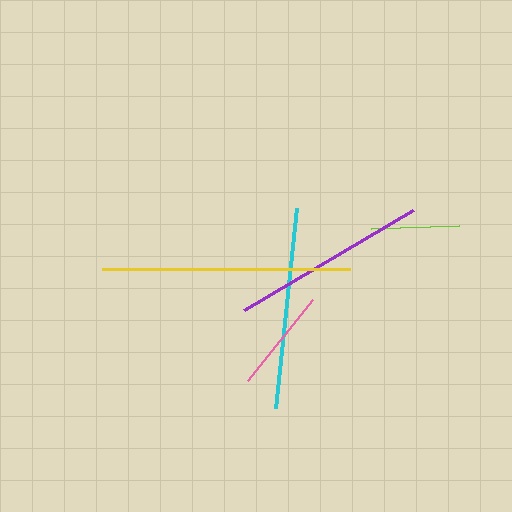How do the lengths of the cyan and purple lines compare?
The cyan and purple lines are approximately the same length.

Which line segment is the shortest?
The lime line is the shortest at approximately 88 pixels.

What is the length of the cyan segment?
The cyan segment is approximately 200 pixels long.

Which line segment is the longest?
The yellow line is the longest at approximately 249 pixels.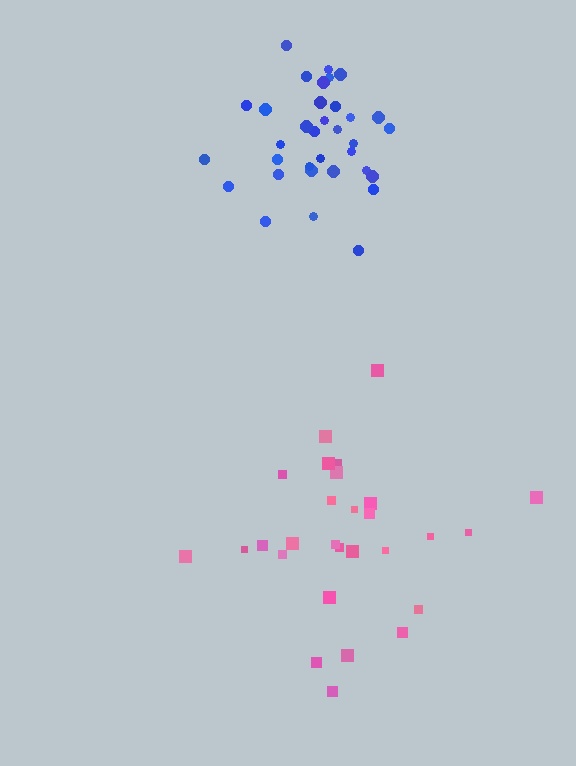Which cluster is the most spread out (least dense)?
Pink.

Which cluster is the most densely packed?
Blue.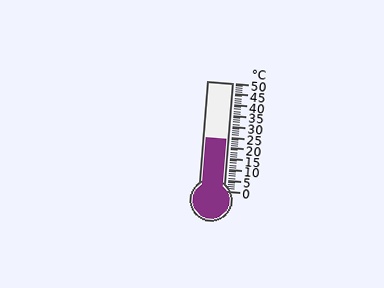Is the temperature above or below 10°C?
The temperature is above 10°C.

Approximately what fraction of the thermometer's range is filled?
The thermometer is filled to approximately 50% of its range.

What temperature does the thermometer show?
The thermometer shows approximately 24°C.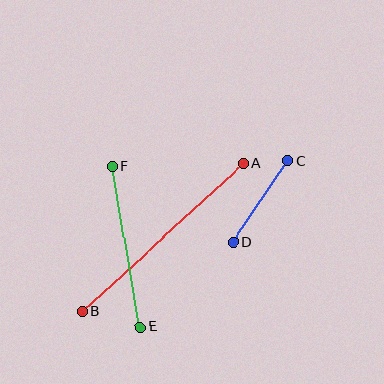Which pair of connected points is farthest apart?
Points A and B are farthest apart.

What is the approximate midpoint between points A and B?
The midpoint is at approximately (163, 238) pixels.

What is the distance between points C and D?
The distance is approximately 98 pixels.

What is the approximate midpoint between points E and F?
The midpoint is at approximately (126, 246) pixels.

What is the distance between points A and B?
The distance is approximately 218 pixels.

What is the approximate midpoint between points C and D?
The midpoint is at approximately (260, 202) pixels.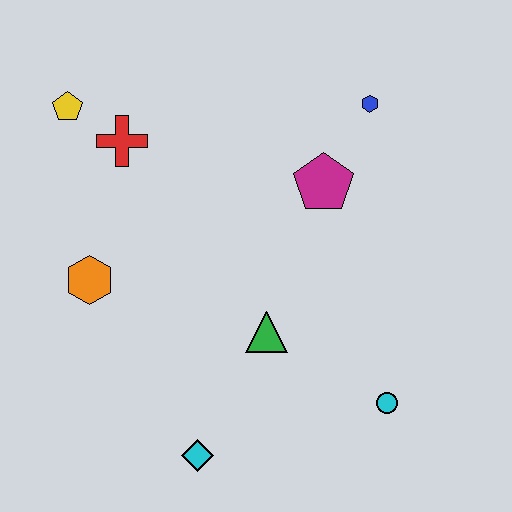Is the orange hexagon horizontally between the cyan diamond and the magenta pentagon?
No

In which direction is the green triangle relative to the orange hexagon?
The green triangle is to the right of the orange hexagon.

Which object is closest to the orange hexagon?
The red cross is closest to the orange hexagon.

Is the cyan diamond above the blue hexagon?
No